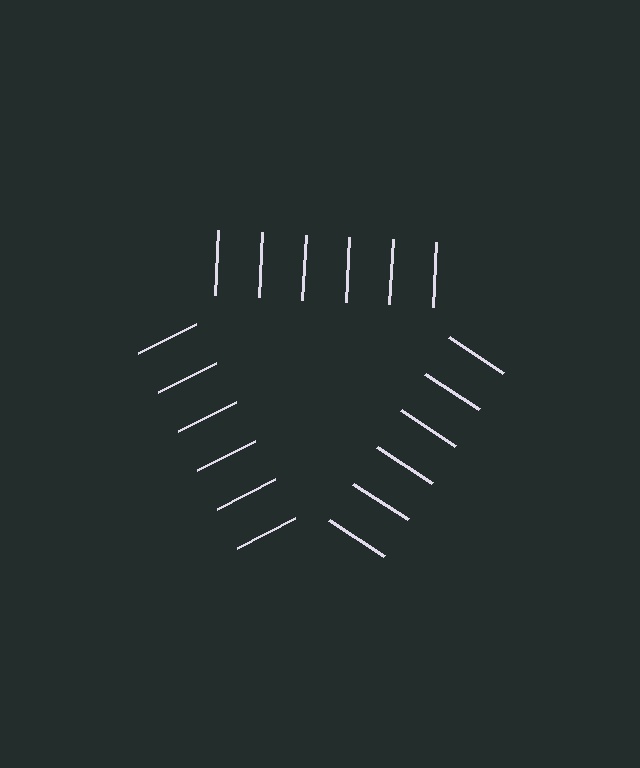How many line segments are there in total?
18 — 6 along each of the 3 edges.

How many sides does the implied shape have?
3 sides — the line-ends trace a triangle.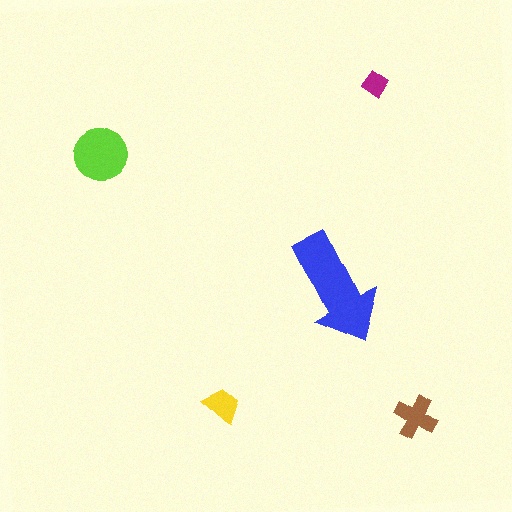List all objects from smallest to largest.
The magenta diamond, the yellow trapezoid, the brown cross, the lime circle, the blue arrow.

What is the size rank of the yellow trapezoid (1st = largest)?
4th.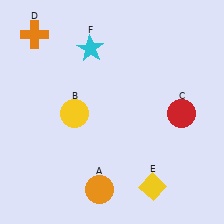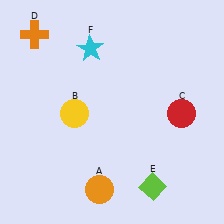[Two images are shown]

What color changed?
The diamond (E) changed from yellow in Image 1 to lime in Image 2.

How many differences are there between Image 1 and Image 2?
There is 1 difference between the two images.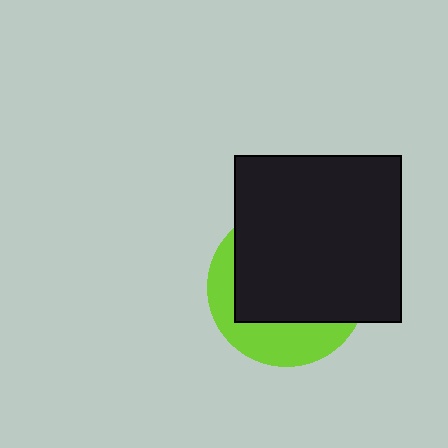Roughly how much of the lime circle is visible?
A small part of it is visible (roughly 32%).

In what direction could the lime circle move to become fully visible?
The lime circle could move down. That would shift it out from behind the black square entirely.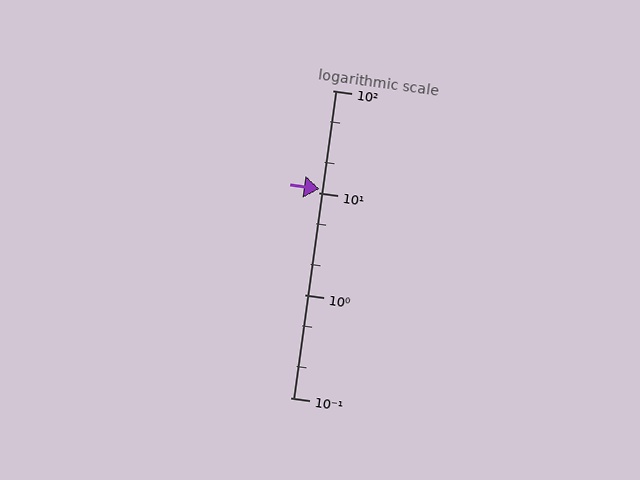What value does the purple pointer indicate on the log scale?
The pointer indicates approximately 11.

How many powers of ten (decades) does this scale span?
The scale spans 3 decades, from 0.1 to 100.